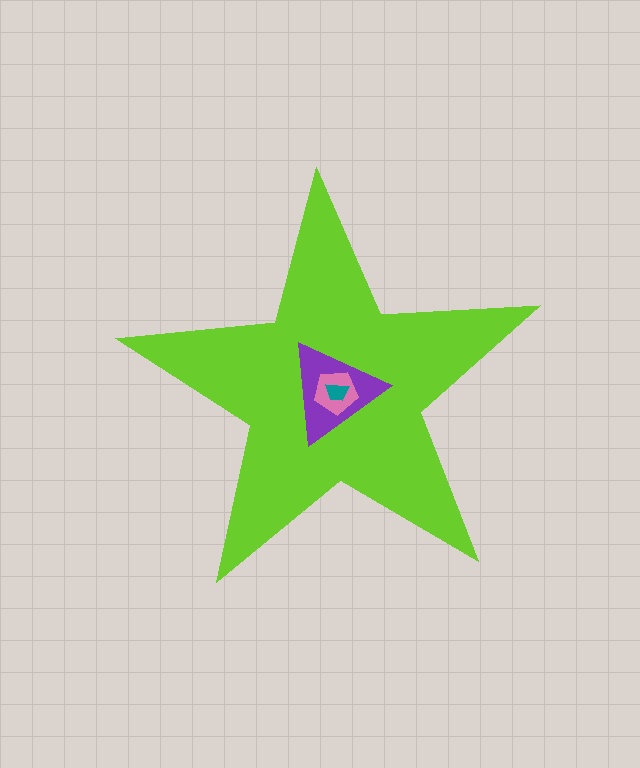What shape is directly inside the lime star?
The purple triangle.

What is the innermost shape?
The teal trapezoid.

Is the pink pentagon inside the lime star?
Yes.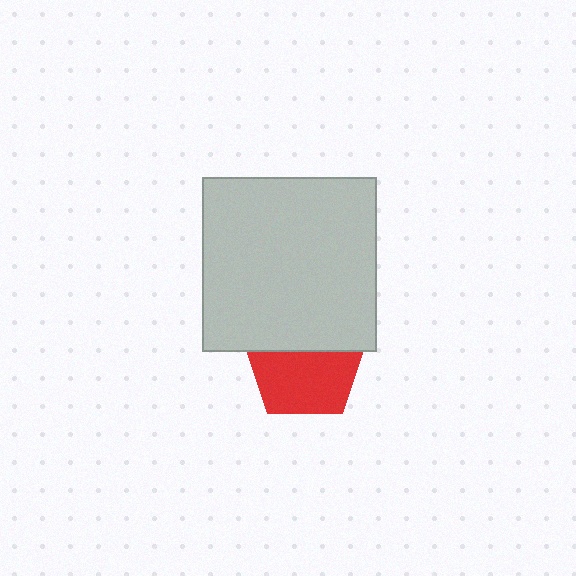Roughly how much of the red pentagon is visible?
About half of it is visible (roughly 60%).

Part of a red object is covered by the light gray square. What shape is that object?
It is a pentagon.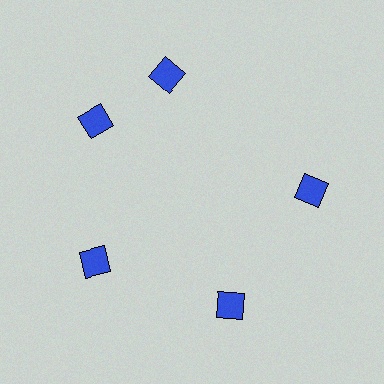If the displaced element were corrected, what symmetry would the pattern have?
It would have 5-fold rotational symmetry — the pattern would map onto itself every 72 degrees.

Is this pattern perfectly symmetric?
No. The 5 blue diamonds are arranged in a ring, but one element near the 1 o'clock position is rotated out of alignment along the ring, breaking the 5-fold rotational symmetry.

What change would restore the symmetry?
The symmetry would be restored by rotating it back into even spacing with its neighbors so that all 5 diamonds sit at equal angles and equal distance from the center.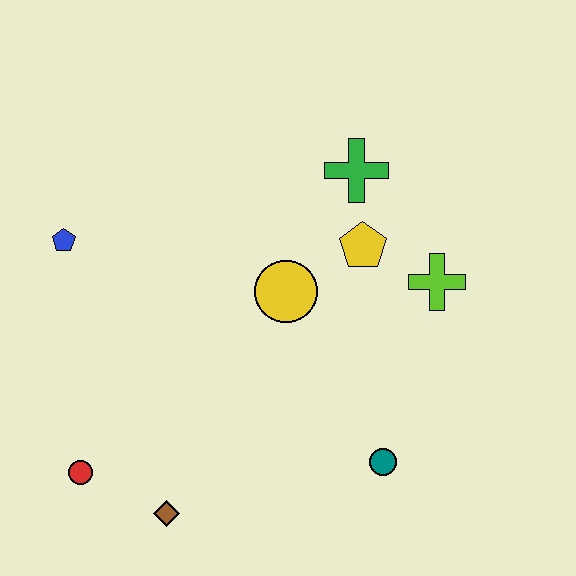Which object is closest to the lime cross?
The yellow pentagon is closest to the lime cross.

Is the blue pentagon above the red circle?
Yes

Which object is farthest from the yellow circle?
The red circle is farthest from the yellow circle.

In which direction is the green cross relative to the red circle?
The green cross is above the red circle.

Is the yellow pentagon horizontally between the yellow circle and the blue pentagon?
No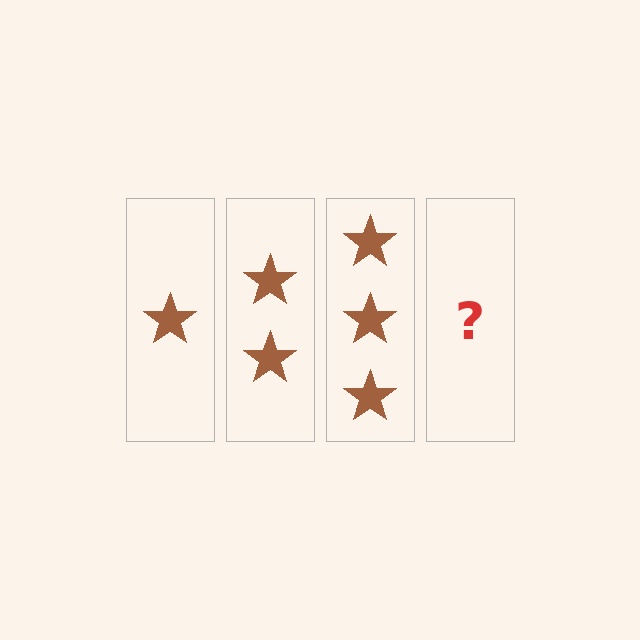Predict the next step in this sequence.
The next step is 4 stars.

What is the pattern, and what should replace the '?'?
The pattern is that each step adds one more star. The '?' should be 4 stars.